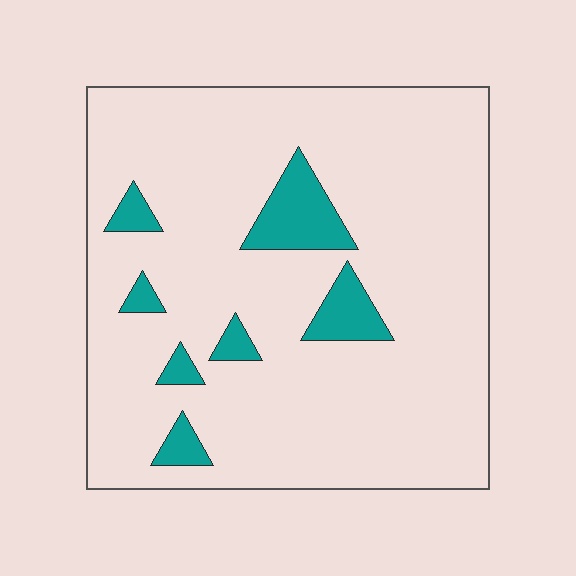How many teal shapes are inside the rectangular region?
7.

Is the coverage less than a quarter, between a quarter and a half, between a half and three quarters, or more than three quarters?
Less than a quarter.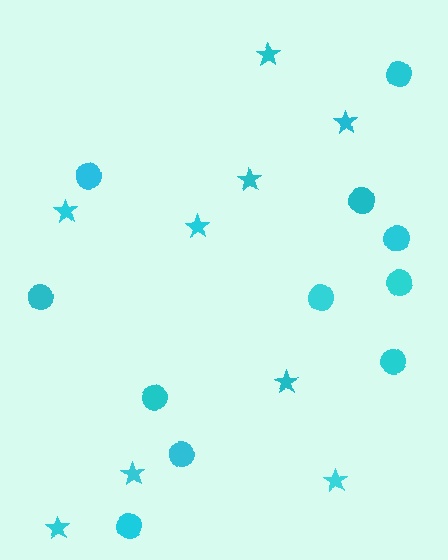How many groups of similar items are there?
There are 2 groups: one group of circles (11) and one group of stars (9).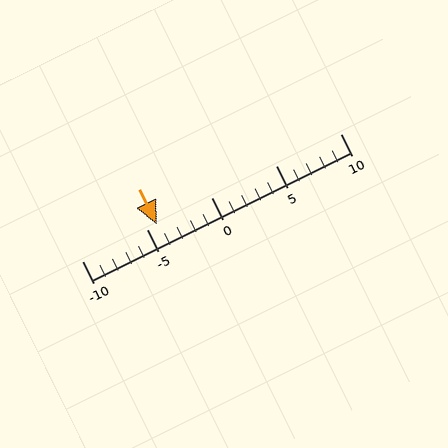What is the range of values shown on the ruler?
The ruler shows values from -10 to 10.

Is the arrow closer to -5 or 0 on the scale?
The arrow is closer to -5.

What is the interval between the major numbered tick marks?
The major tick marks are spaced 5 units apart.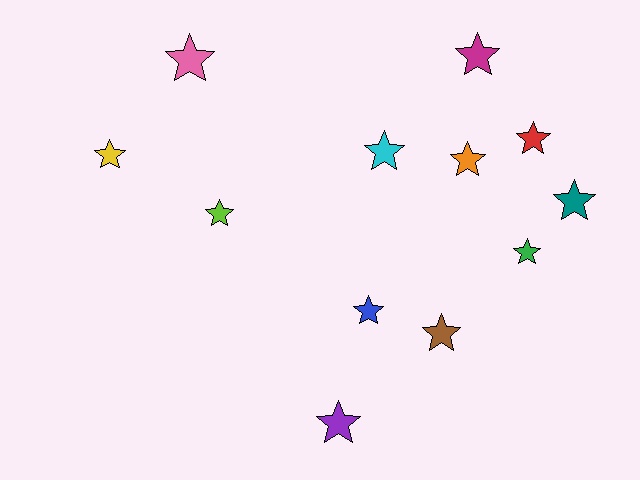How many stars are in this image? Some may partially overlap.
There are 12 stars.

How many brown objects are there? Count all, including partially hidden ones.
There is 1 brown object.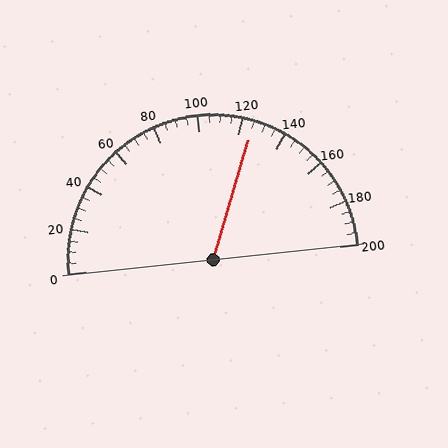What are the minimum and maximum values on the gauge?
The gauge ranges from 0 to 200.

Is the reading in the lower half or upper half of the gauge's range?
The reading is in the upper half of the range (0 to 200).